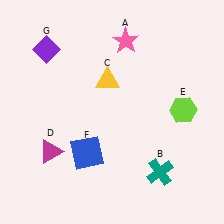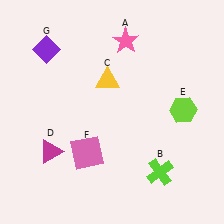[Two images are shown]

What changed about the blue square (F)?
In Image 1, F is blue. In Image 2, it changed to pink.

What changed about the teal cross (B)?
In Image 1, B is teal. In Image 2, it changed to lime.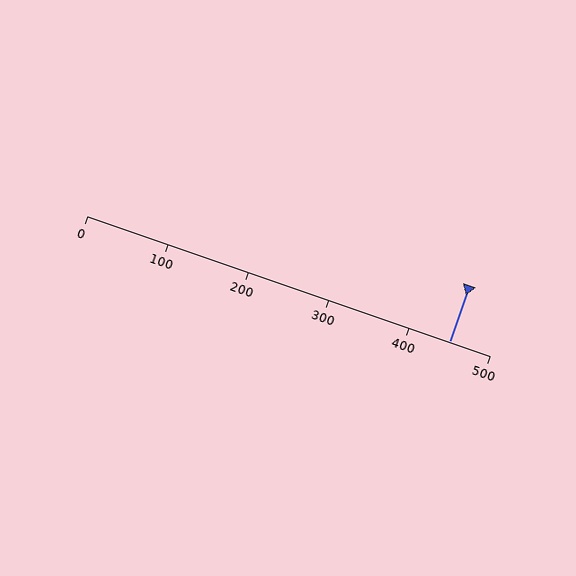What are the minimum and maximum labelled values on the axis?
The axis runs from 0 to 500.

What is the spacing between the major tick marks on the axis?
The major ticks are spaced 100 apart.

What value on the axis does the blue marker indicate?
The marker indicates approximately 450.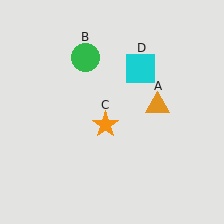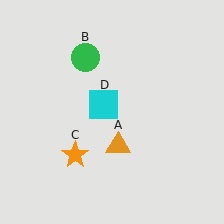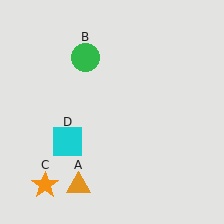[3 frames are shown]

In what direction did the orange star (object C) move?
The orange star (object C) moved down and to the left.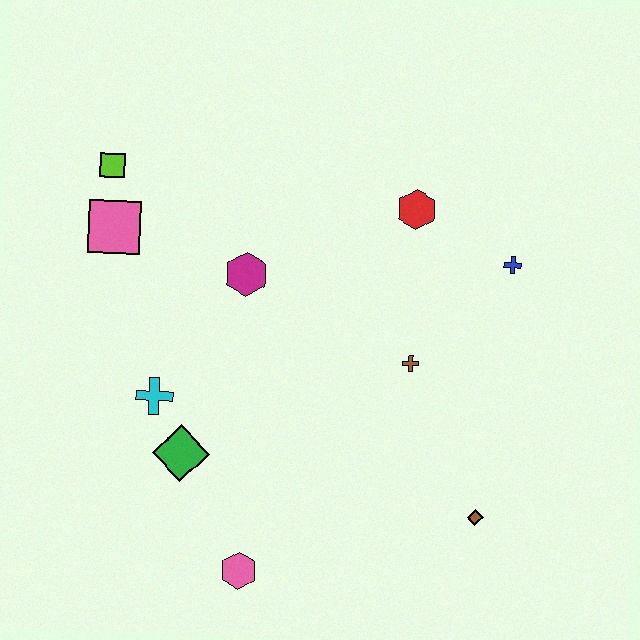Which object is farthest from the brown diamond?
The lime square is farthest from the brown diamond.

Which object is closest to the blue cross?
The red hexagon is closest to the blue cross.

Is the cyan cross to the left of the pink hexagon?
Yes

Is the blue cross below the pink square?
Yes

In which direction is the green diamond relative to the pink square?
The green diamond is below the pink square.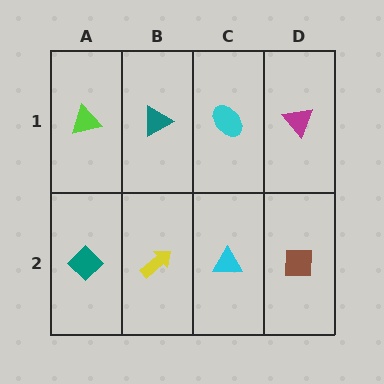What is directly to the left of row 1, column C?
A teal triangle.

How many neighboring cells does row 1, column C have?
3.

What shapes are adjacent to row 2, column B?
A teal triangle (row 1, column B), a teal diamond (row 2, column A), a cyan triangle (row 2, column C).